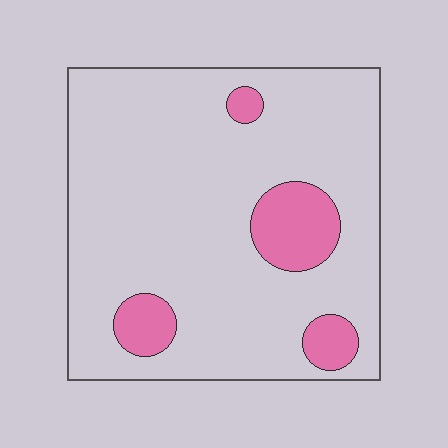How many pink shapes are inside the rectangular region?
4.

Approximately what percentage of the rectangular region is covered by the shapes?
Approximately 15%.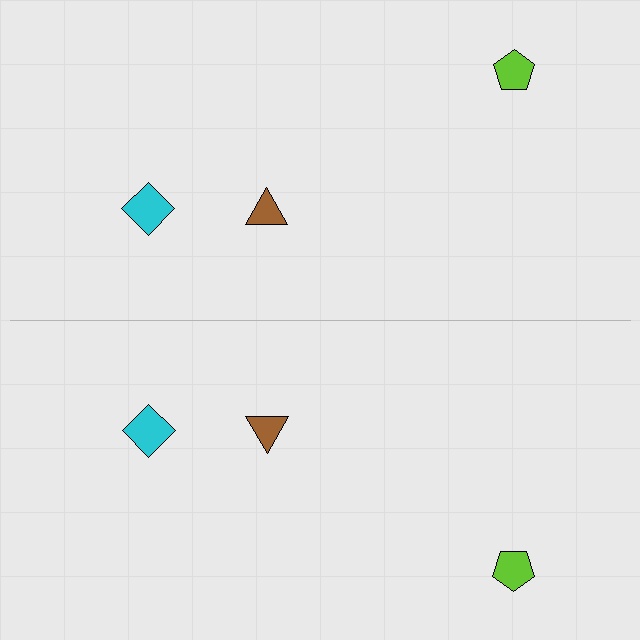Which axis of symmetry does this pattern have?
The pattern has a horizontal axis of symmetry running through the center of the image.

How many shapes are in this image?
There are 6 shapes in this image.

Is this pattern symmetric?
Yes, this pattern has bilateral (reflection) symmetry.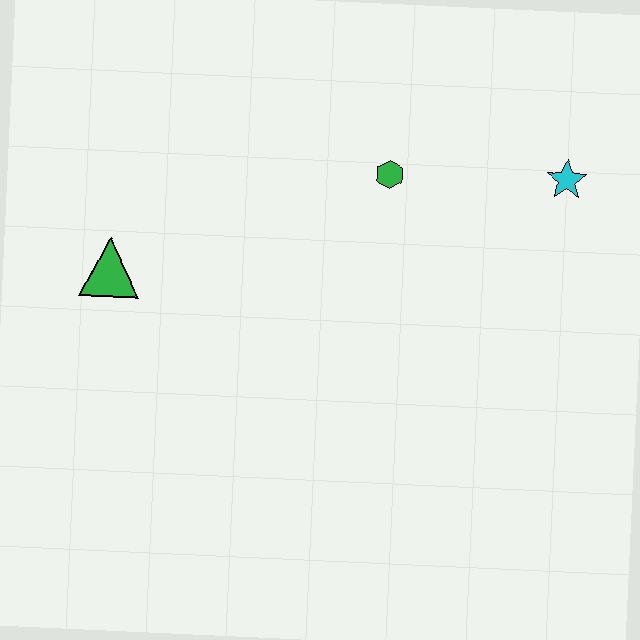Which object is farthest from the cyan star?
The green triangle is farthest from the cyan star.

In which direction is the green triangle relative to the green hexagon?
The green triangle is to the left of the green hexagon.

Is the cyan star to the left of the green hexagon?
No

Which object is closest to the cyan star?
The green hexagon is closest to the cyan star.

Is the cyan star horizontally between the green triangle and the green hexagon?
No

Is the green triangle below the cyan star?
Yes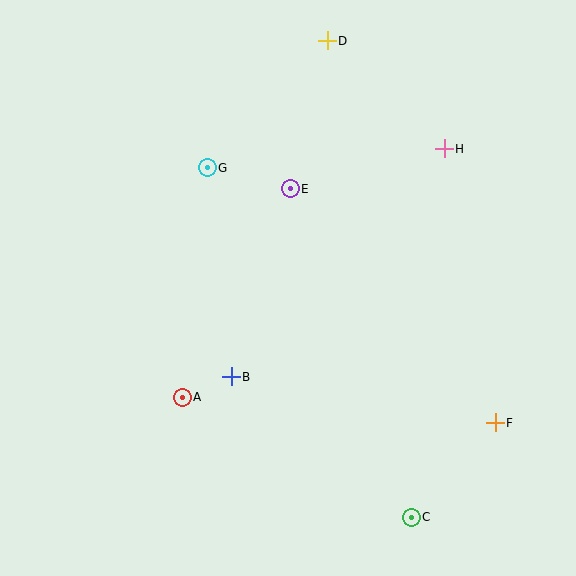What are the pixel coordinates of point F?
Point F is at (495, 423).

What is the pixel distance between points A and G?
The distance between A and G is 231 pixels.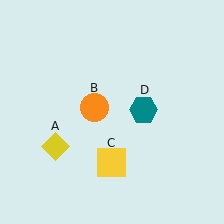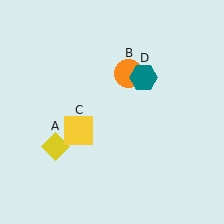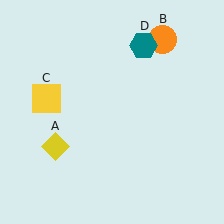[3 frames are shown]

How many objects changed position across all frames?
3 objects changed position: orange circle (object B), yellow square (object C), teal hexagon (object D).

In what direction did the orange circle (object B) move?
The orange circle (object B) moved up and to the right.